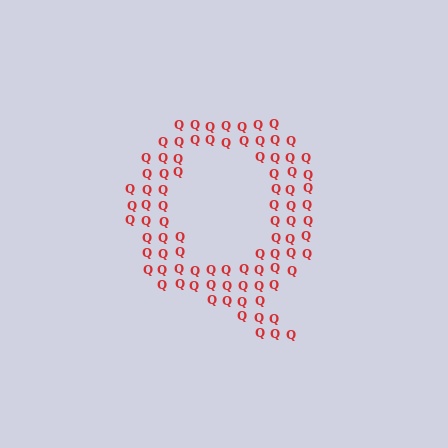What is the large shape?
The large shape is the letter Q.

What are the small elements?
The small elements are letter Q's.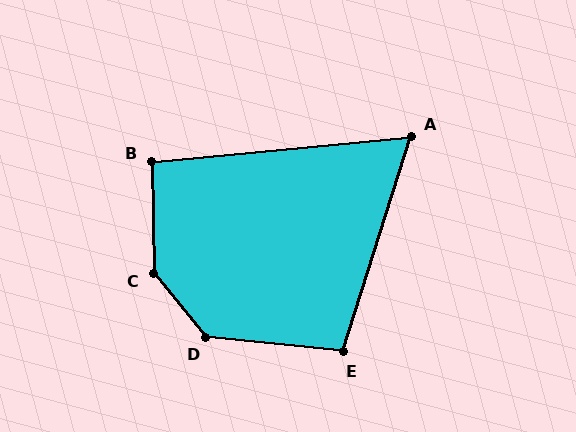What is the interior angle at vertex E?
Approximately 101 degrees (obtuse).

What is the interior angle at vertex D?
Approximately 135 degrees (obtuse).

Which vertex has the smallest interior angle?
A, at approximately 67 degrees.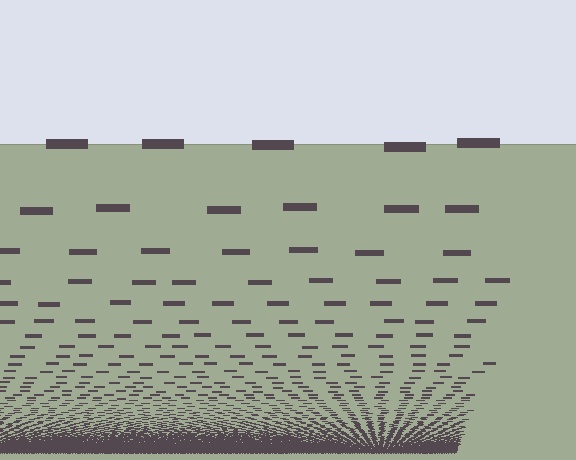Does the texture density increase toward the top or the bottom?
Density increases toward the bottom.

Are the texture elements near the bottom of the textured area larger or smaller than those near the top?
Smaller. The gradient is inverted — elements near the bottom are smaller and denser.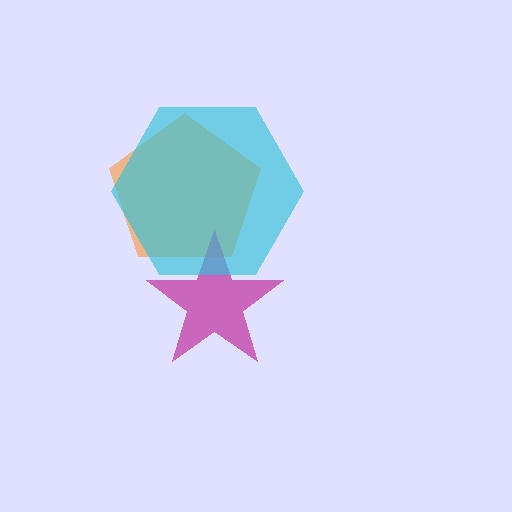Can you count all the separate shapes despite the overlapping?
Yes, there are 3 separate shapes.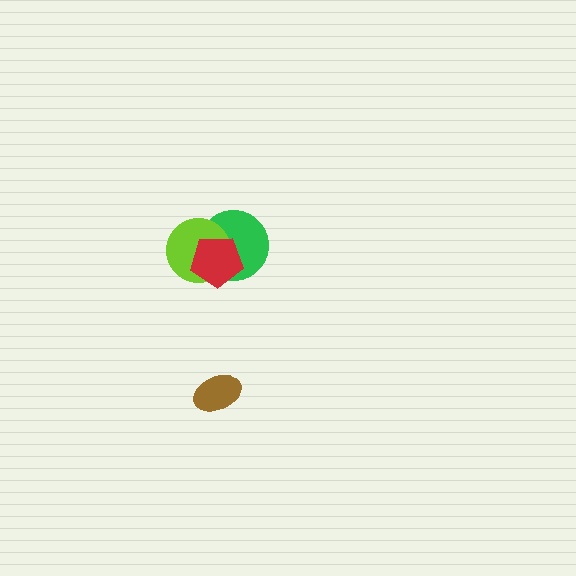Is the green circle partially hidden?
Yes, it is partially covered by another shape.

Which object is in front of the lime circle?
The red pentagon is in front of the lime circle.